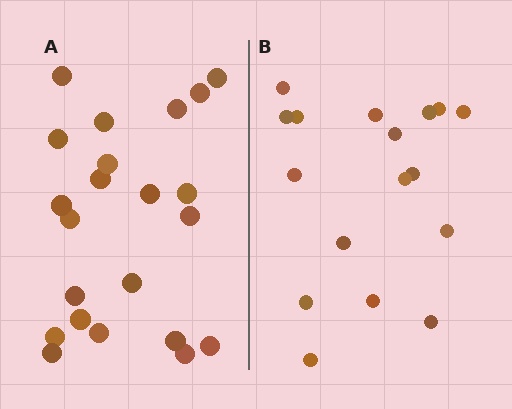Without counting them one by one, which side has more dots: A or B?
Region A (the left region) has more dots.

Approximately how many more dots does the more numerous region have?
Region A has about 5 more dots than region B.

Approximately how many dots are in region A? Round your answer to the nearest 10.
About 20 dots. (The exact count is 22, which rounds to 20.)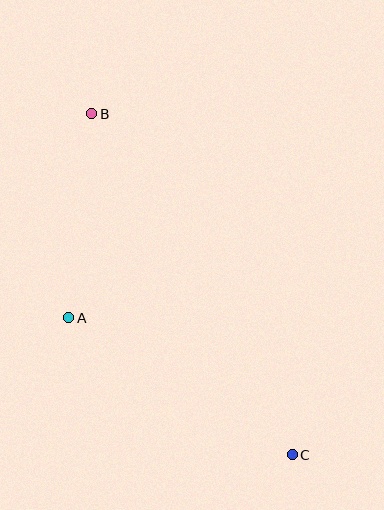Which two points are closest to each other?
Points A and B are closest to each other.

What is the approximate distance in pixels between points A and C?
The distance between A and C is approximately 262 pixels.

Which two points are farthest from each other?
Points B and C are farthest from each other.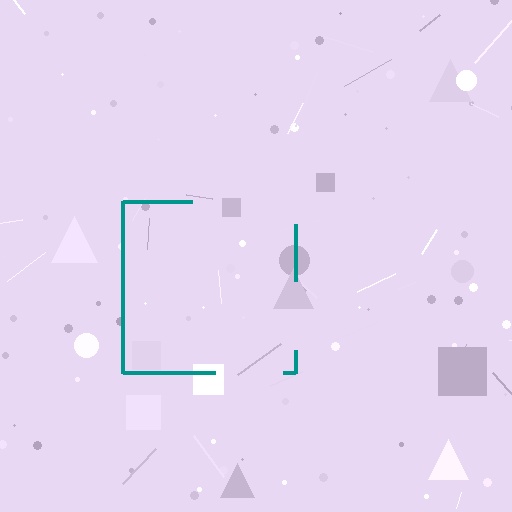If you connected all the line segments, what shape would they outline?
They would outline a square.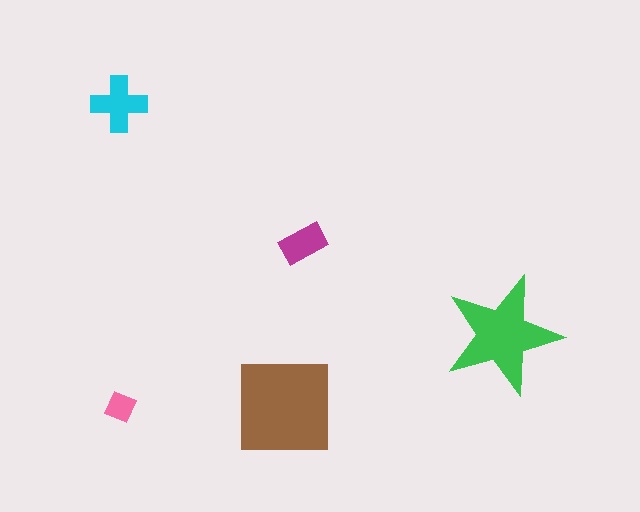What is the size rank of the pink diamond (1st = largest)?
5th.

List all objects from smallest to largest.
The pink diamond, the magenta rectangle, the cyan cross, the green star, the brown square.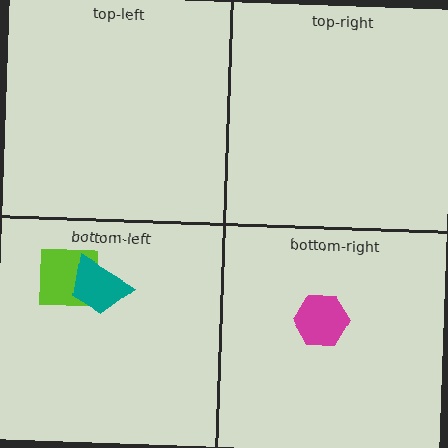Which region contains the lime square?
The bottom-left region.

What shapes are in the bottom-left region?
The lime square, the teal trapezoid.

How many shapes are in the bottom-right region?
1.